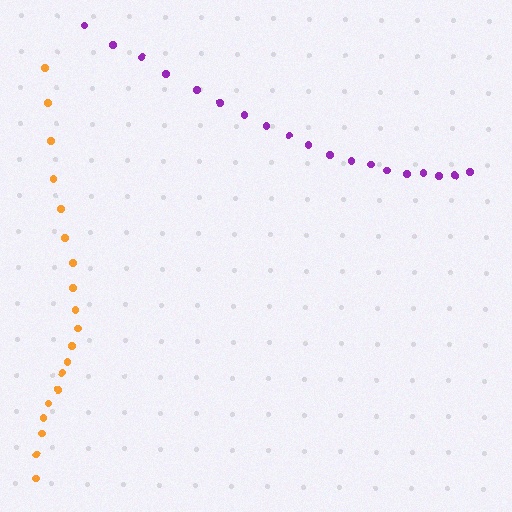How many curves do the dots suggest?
There are 2 distinct paths.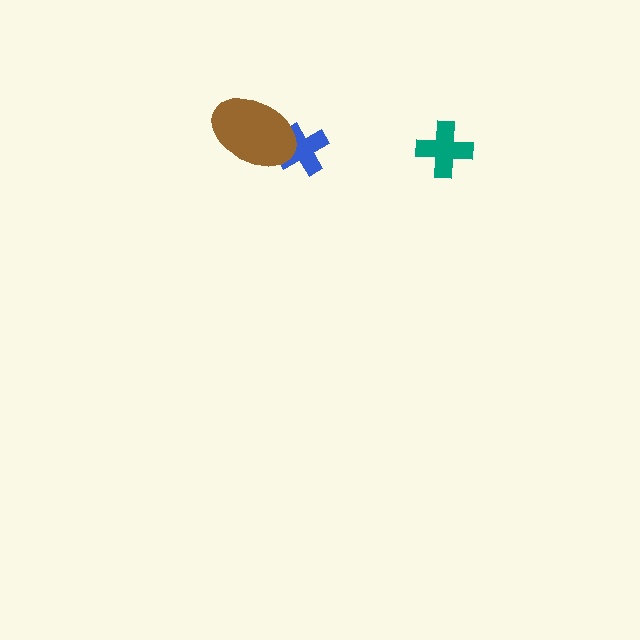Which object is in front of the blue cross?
The brown ellipse is in front of the blue cross.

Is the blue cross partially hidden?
Yes, it is partially covered by another shape.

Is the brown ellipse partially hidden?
No, no other shape covers it.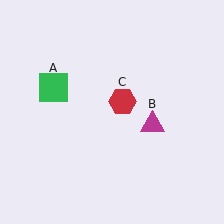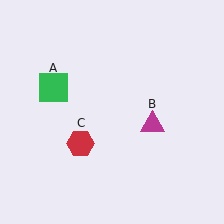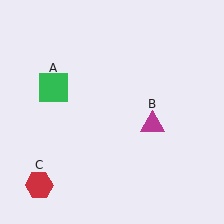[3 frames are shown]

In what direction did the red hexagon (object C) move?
The red hexagon (object C) moved down and to the left.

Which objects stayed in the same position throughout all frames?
Green square (object A) and magenta triangle (object B) remained stationary.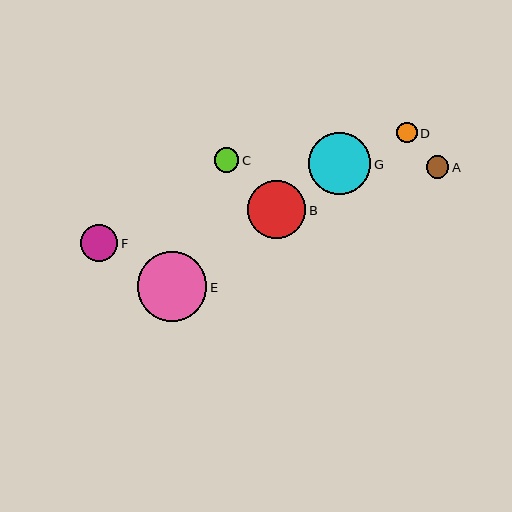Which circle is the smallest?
Circle D is the smallest with a size of approximately 20 pixels.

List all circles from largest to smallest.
From largest to smallest: E, G, B, F, C, A, D.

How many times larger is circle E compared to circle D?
Circle E is approximately 3.4 times the size of circle D.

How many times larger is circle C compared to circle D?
Circle C is approximately 1.2 times the size of circle D.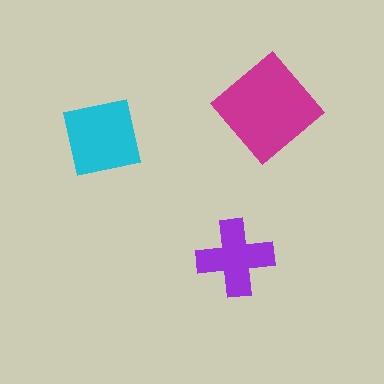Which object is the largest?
The magenta diamond.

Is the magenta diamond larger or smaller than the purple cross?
Larger.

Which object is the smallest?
The purple cross.